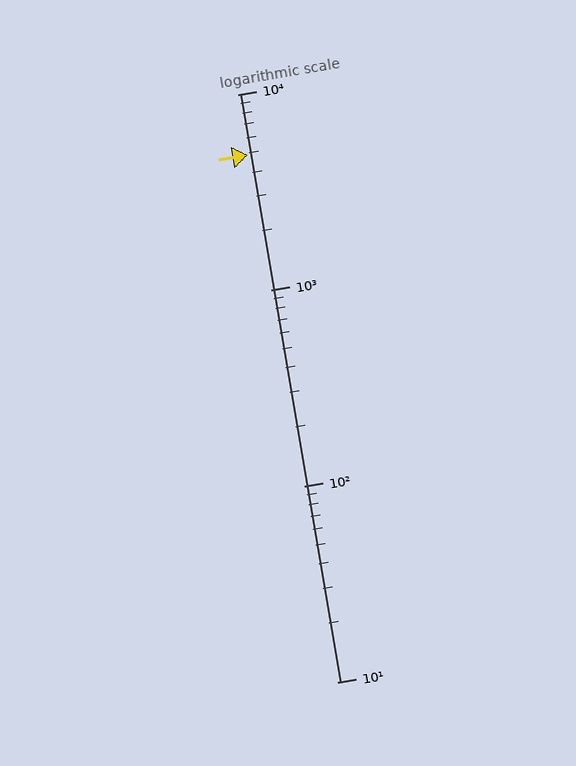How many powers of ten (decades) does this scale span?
The scale spans 3 decades, from 10 to 10000.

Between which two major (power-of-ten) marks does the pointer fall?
The pointer is between 1000 and 10000.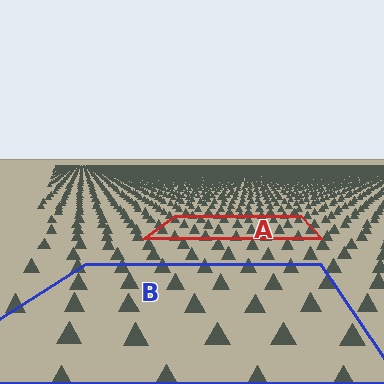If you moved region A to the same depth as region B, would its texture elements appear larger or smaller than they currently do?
They would appear larger. At a closer depth, the same texture elements are projected at a bigger on-screen size.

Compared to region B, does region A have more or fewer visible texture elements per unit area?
Region A has more texture elements per unit area — they are packed more densely because it is farther away.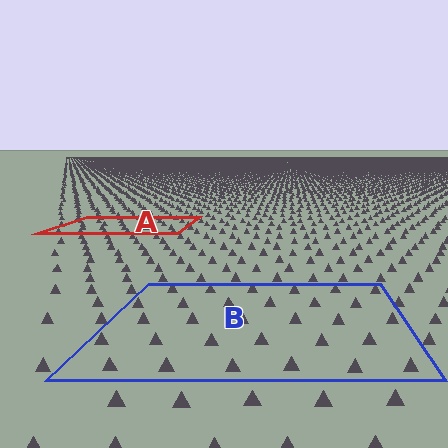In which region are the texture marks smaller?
The texture marks are smaller in region A, because it is farther away.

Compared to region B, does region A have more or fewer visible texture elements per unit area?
Region A has more texture elements per unit area — they are packed more densely because it is farther away.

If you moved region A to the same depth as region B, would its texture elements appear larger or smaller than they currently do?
They would appear larger. At a closer depth, the same texture elements are projected at a bigger on-screen size.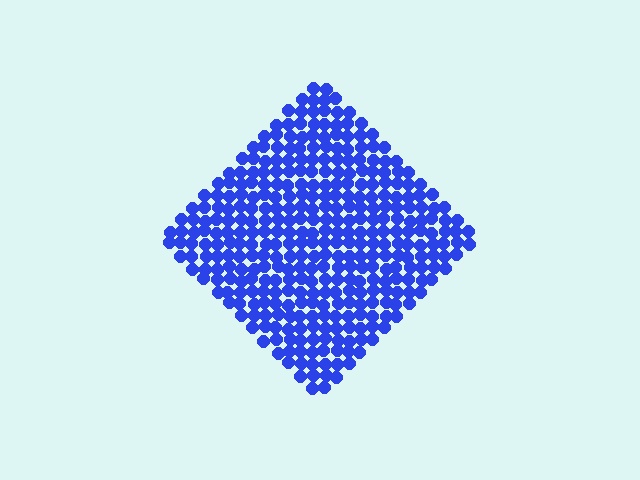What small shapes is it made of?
It is made of small circles.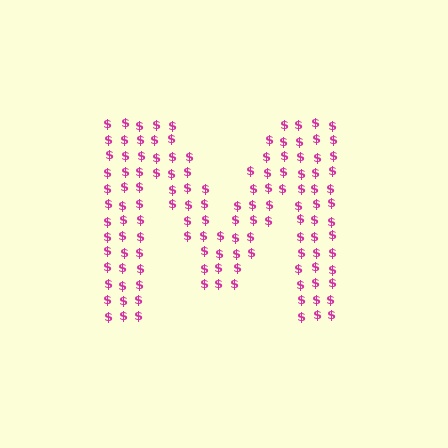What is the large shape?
The large shape is the letter M.